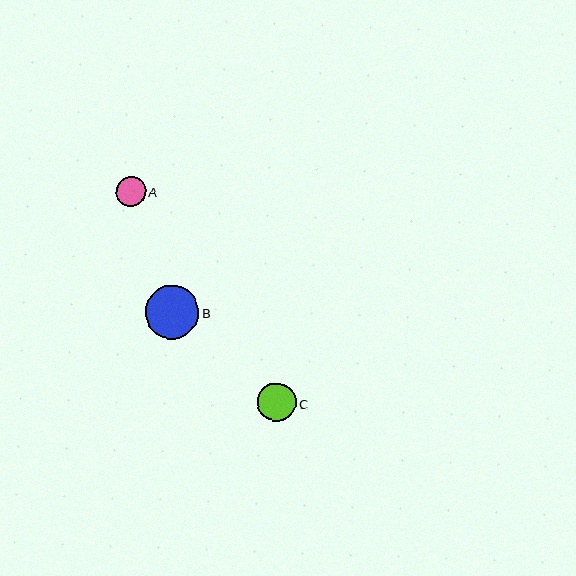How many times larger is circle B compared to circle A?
Circle B is approximately 1.8 times the size of circle A.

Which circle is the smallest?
Circle A is the smallest with a size of approximately 29 pixels.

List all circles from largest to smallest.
From largest to smallest: B, C, A.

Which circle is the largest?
Circle B is the largest with a size of approximately 54 pixels.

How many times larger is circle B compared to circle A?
Circle B is approximately 1.8 times the size of circle A.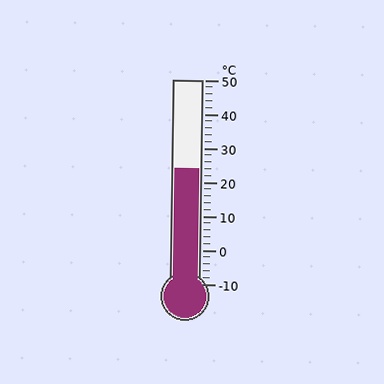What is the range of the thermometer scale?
The thermometer scale ranges from -10°C to 50°C.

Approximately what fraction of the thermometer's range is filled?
The thermometer is filled to approximately 55% of its range.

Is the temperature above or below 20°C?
The temperature is above 20°C.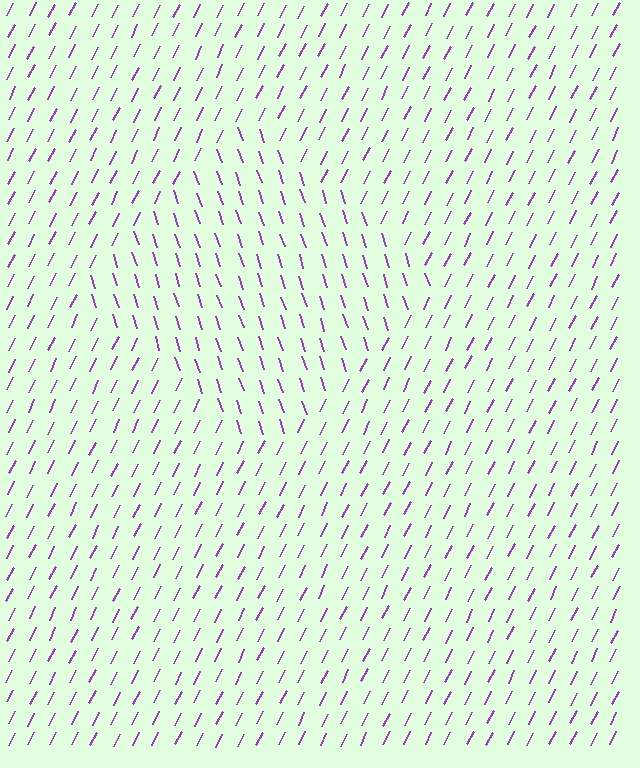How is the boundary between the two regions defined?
The boundary is defined purely by a change in line orientation (approximately 45 degrees difference). All lines are the same color and thickness.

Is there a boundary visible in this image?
Yes, there is a texture boundary formed by a change in line orientation.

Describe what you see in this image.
The image is filled with small purple line segments. A diamond region in the image has lines oriented differently from the surrounding lines, creating a visible texture boundary.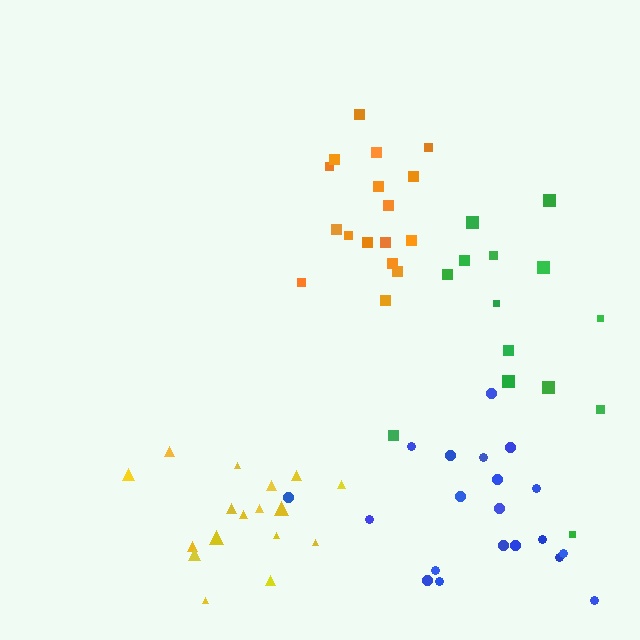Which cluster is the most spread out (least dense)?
Green.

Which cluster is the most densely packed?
Orange.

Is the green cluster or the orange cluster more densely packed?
Orange.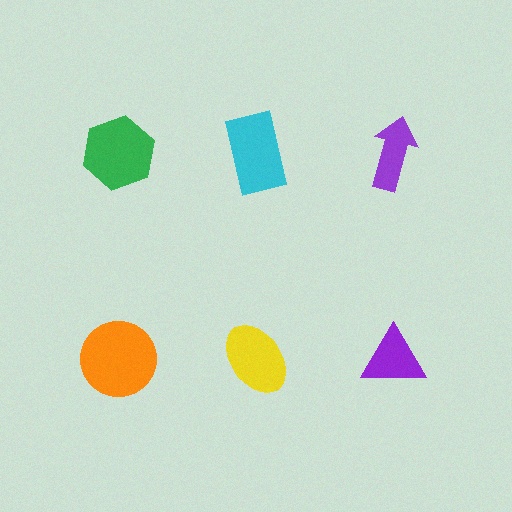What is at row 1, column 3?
A purple arrow.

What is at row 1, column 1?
A green hexagon.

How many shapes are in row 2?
3 shapes.